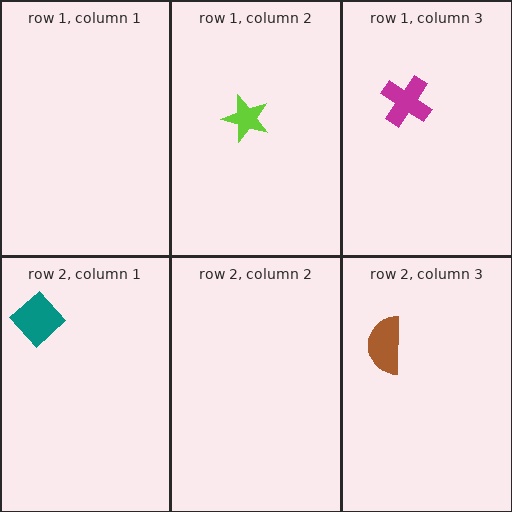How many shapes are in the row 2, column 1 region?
1.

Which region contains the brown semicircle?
The row 2, column 3 region.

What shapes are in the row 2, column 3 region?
The brown semicircle.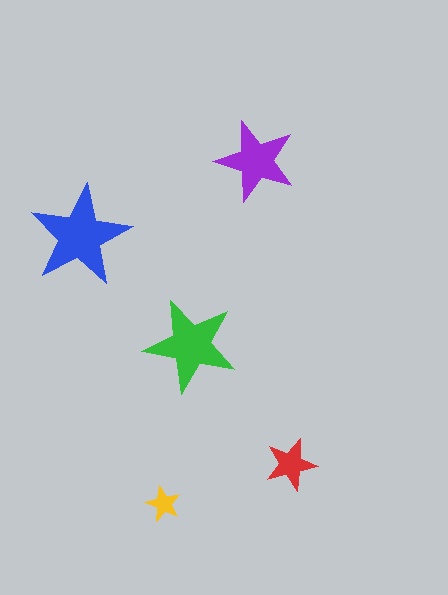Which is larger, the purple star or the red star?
The purple one.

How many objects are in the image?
There are 5 objects in the image.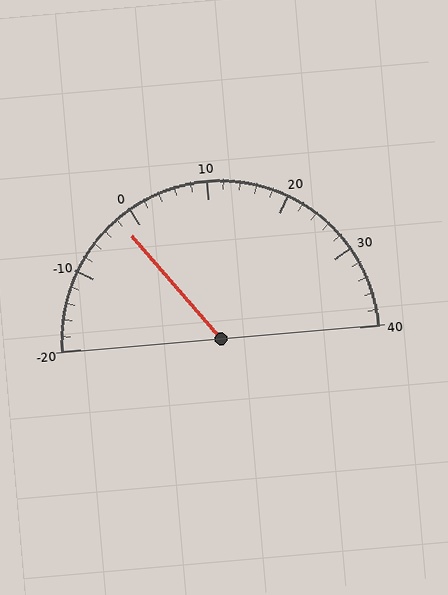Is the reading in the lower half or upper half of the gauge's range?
The reading is in the lower half of the range (-20 to 40).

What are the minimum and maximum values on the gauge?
The gauge ranges from -20 to 40.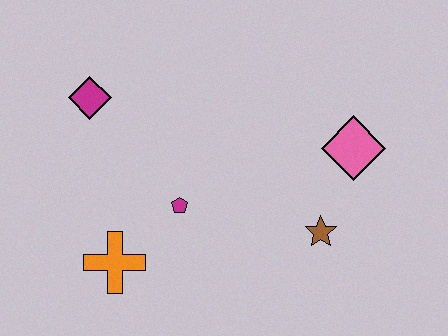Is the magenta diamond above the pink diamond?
Yes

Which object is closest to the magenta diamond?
The magenta pentagon is closest to the magenta diamond.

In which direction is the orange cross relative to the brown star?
The orange cross is to the left of the brown star.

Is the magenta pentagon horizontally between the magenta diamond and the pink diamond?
Yes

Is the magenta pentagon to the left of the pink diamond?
Yes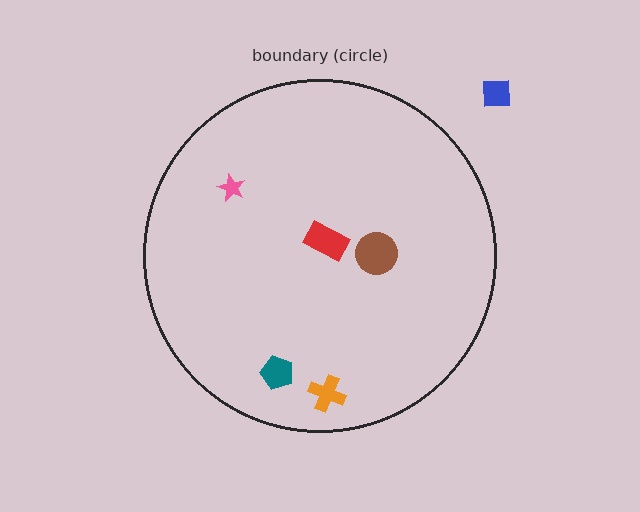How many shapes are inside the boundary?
5 inside, 1 outside.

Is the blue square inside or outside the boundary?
Outside.